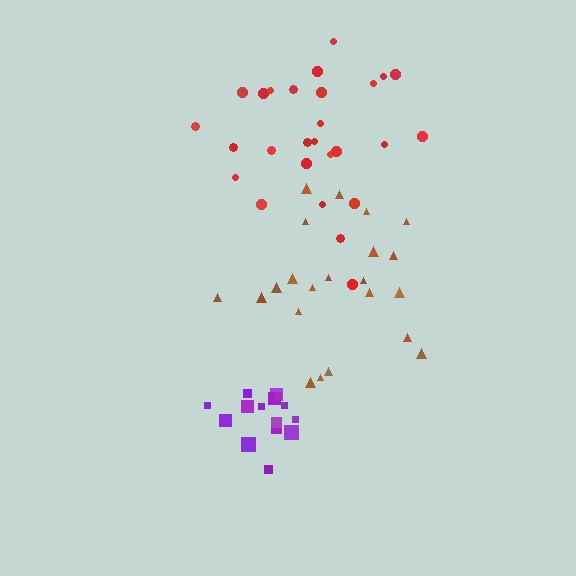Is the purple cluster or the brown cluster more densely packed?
Purple.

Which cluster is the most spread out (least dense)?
Brown.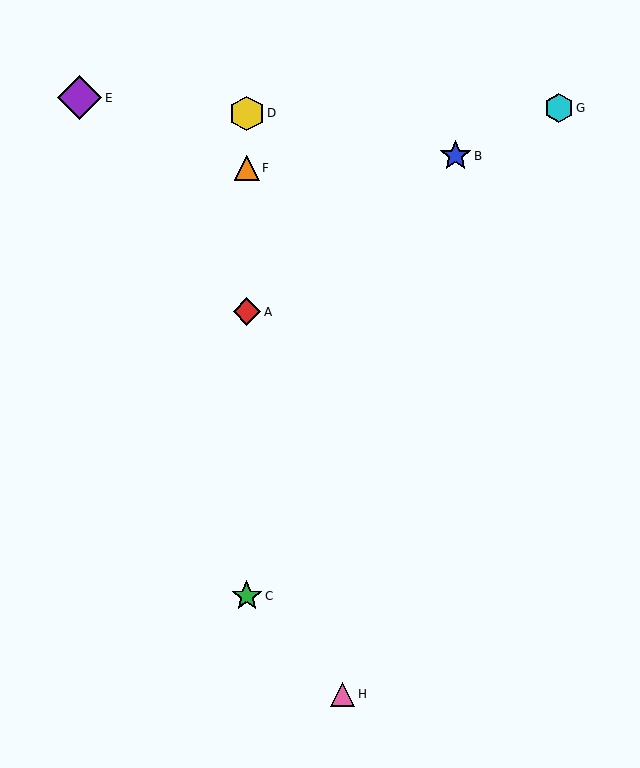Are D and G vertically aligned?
No, D is at x≈247 and G is at x≈559.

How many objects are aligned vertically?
4 objects (A, C, D, F) are aligned vertically.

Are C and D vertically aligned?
Yes, both are at x≈247.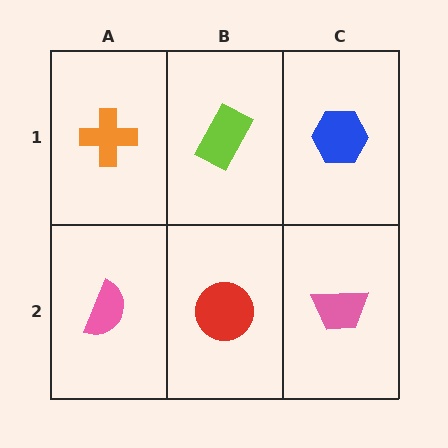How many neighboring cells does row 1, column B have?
3.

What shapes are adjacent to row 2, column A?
An orange cross (row 1, column A), a red circle (row 2, column B).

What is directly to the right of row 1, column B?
A blue hexagon.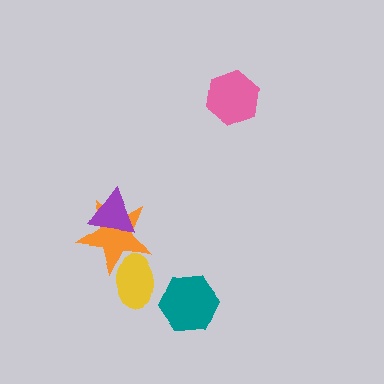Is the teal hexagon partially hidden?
No, no other shape covers it.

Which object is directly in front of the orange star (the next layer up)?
The purple triangle is directly in front of the orange star.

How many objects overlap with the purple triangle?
1 object overlaps with the purple triangle.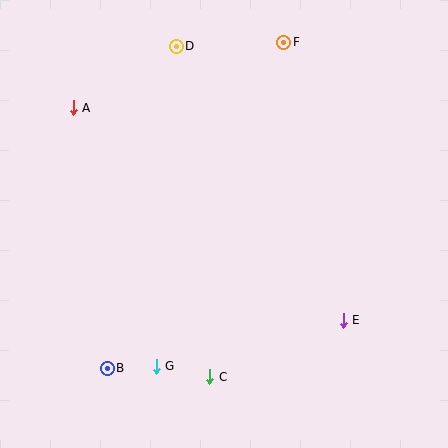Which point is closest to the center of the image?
Point E at (343, 320) is closest to the center.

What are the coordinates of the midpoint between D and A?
The midpoint between D and A is at (125, 77).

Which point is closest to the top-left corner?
Point A is closest to the top-left corner.